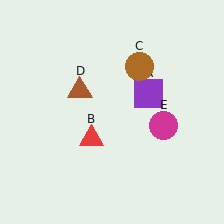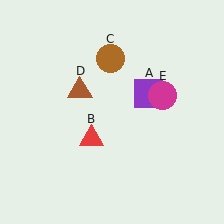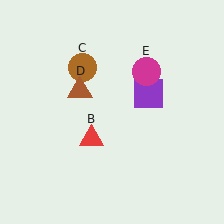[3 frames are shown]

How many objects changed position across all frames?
2 objects changed position: brown circle (object C), magenta circle (object E).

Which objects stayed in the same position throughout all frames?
Purple square (object A) and red triangle (object B) and brown triangle (object D) remained stationary.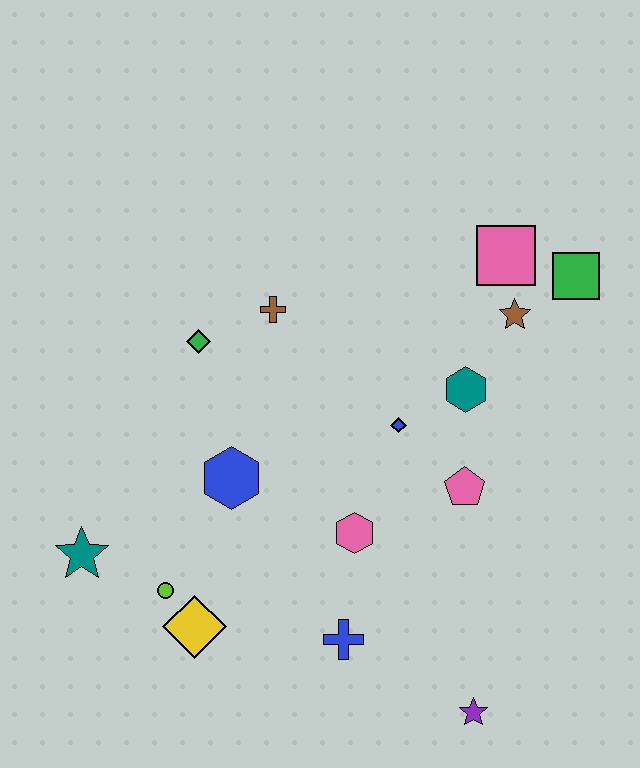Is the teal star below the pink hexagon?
Yes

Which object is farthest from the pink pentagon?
The teal star is farthest from the pink pentagon.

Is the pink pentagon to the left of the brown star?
Yes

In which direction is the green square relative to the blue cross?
The green square is above the blue cross.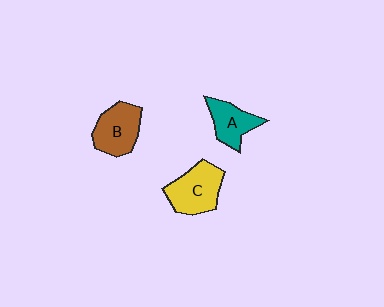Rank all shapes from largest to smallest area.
From largest to smallest: C (yellow), B (brown), A (teal).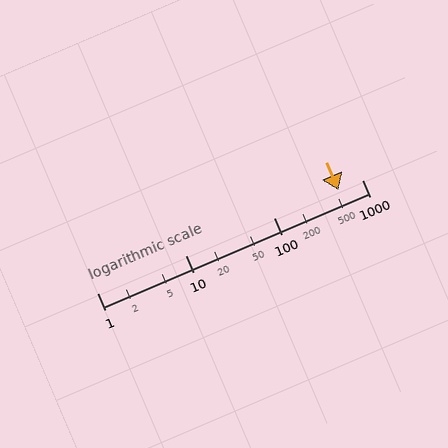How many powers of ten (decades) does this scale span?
The scale spans 3 decades, from 1 to 1000.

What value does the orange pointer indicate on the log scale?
The pointer indicates approximately 540.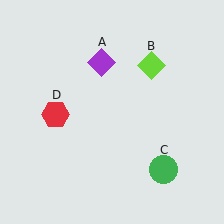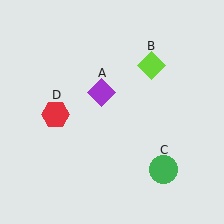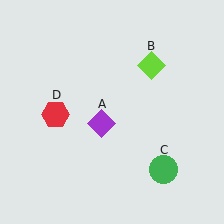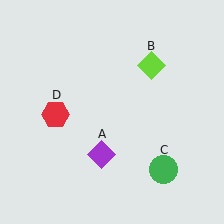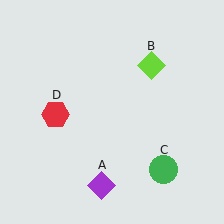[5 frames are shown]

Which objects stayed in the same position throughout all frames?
Lime diamond (object B) and green circle (object C) and red hexagon (object D) remained stationary.